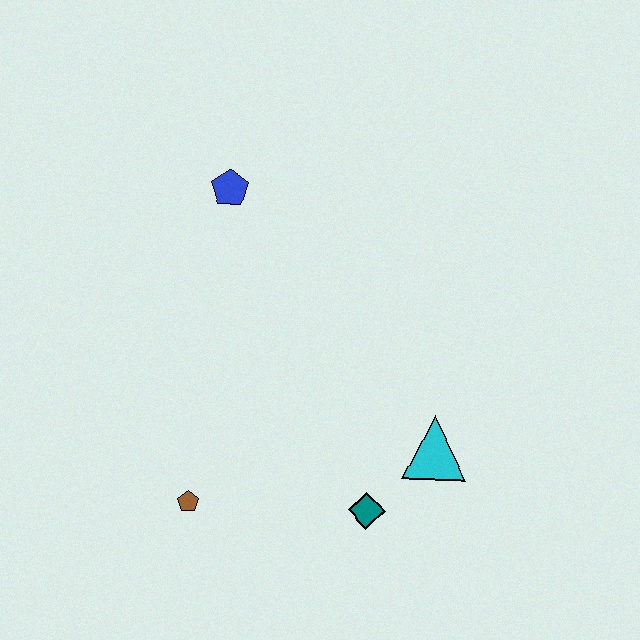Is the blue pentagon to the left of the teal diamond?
Yes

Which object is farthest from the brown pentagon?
The blue pentagon is farthest from the brown pentagon.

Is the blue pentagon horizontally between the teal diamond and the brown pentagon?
Yes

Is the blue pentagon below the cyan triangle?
No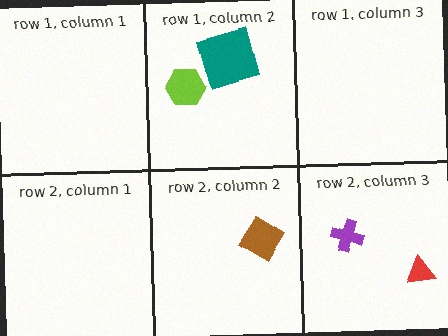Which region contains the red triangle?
The row 2, column 3 region.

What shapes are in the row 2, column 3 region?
The red triangle, the purple cross.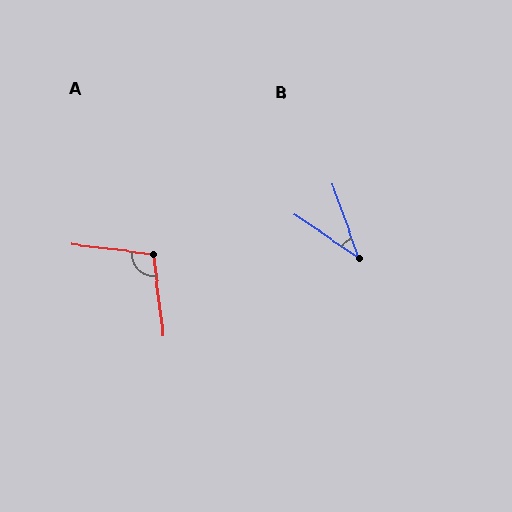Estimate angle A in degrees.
Approximately 104 degrees.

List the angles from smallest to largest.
B (37°), A (104°).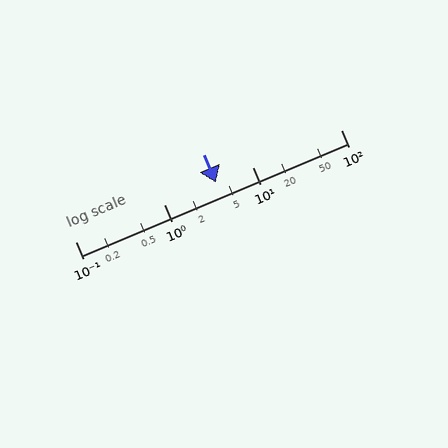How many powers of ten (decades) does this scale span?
The scale spans 3 decades, from 0.1 to 100.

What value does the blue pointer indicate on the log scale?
The pointer indicates approximately 3.9.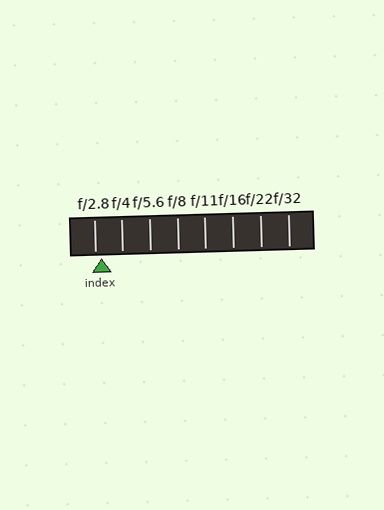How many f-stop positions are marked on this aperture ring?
There are 8 f-stop positions marked.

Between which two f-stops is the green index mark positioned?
The index mark is between f/2.8 and f/4.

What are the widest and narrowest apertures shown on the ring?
The widest aperture shown is f/2.8 and the narrowest is f/32.